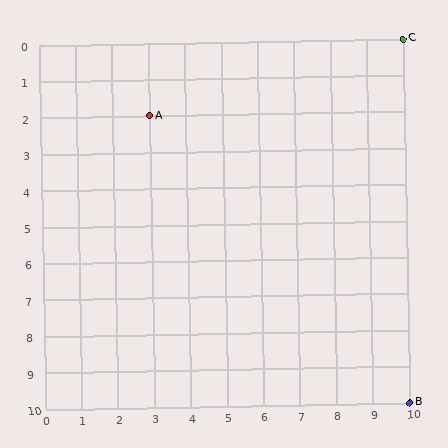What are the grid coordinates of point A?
Point A is at grid coordinates (3, 2).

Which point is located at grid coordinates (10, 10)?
Point B is at (10, 10).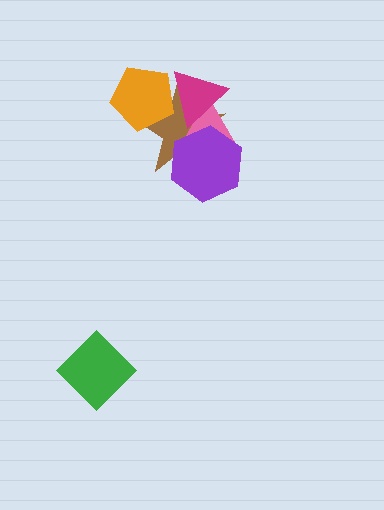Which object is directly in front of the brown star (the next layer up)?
The pink triangle is directly in front of the brown star.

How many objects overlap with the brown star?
4 objects overlap with the brown star.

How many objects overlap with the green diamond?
0 objects overlap with the green diamond.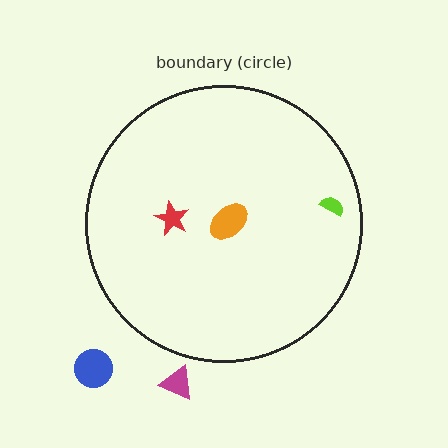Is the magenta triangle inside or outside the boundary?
Outside.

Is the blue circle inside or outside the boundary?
Outside.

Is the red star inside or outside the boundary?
Inside.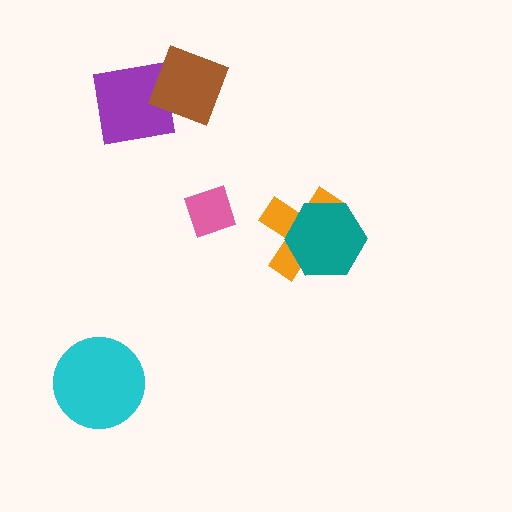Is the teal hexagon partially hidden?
No, no other shape covers it.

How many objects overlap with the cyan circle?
0 objects overlap with the cyan circle.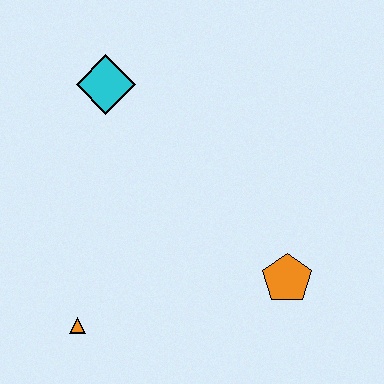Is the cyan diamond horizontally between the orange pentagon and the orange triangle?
Yes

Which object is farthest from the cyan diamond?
The orange pentagon is farthest from the cyan diamond.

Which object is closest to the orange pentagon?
The orange triangle is closest to the orange pentagon.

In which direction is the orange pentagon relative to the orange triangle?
The orange pentagon is to the right of the orange triangle.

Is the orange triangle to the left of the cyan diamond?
Yes